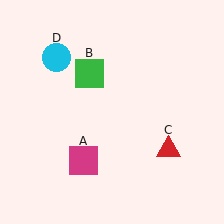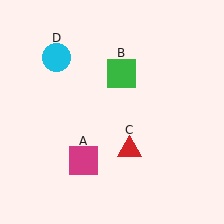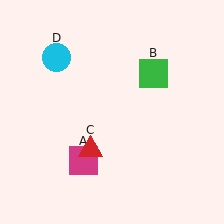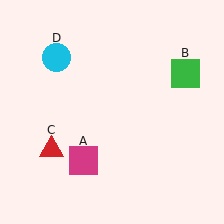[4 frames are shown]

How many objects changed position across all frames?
2 objects changed position: green square (object B), red triangle (object C).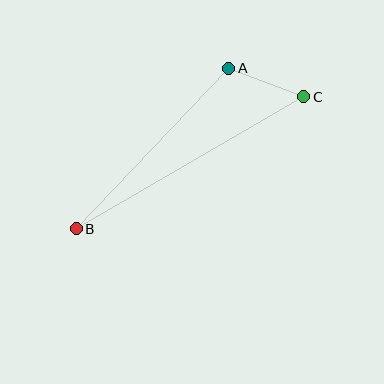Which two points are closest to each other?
Points A and C are closest to each other.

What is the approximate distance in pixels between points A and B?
The distance between A and B is approximately 221 pixels.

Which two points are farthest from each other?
Points B and C are farthest from each other.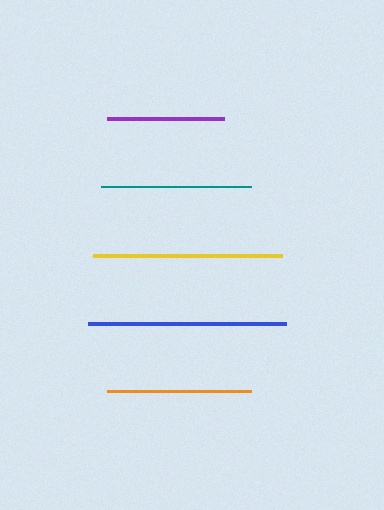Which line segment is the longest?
The blue line is the longest at approximately 198 pixels.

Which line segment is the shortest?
The purple line is the shortest at approximately 116 pixels.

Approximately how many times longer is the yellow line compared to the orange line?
The yellow line is approximately 1.3 times the length of the orange line.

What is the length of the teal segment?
The teal segment is approximately 150 pixels long.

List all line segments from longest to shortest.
From longest to shortest: blue, yellow, teal, orange, purple.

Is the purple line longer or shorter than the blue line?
The blue line is longer than the purple line.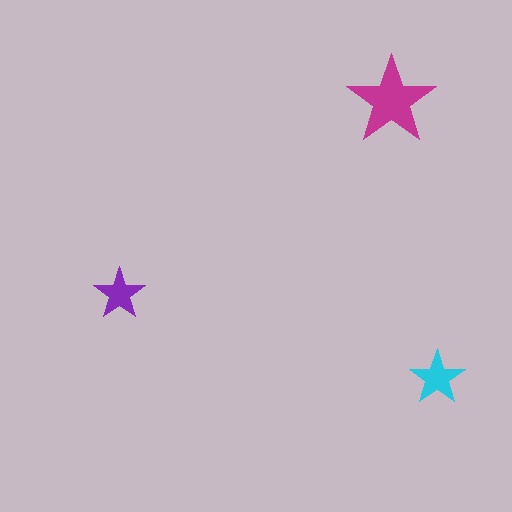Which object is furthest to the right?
The cyan star is rightmost.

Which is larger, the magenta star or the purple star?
The magenta one.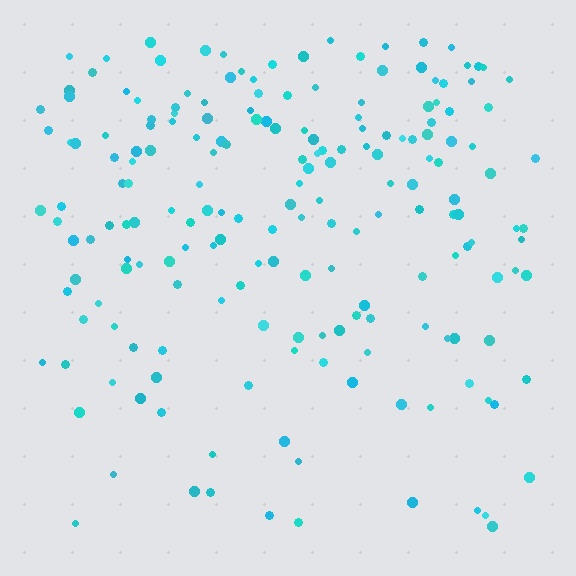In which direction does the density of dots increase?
From bottom to top, with the top side densest.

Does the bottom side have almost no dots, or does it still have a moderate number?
Still a moderate number, just noticeably fewer than the top.